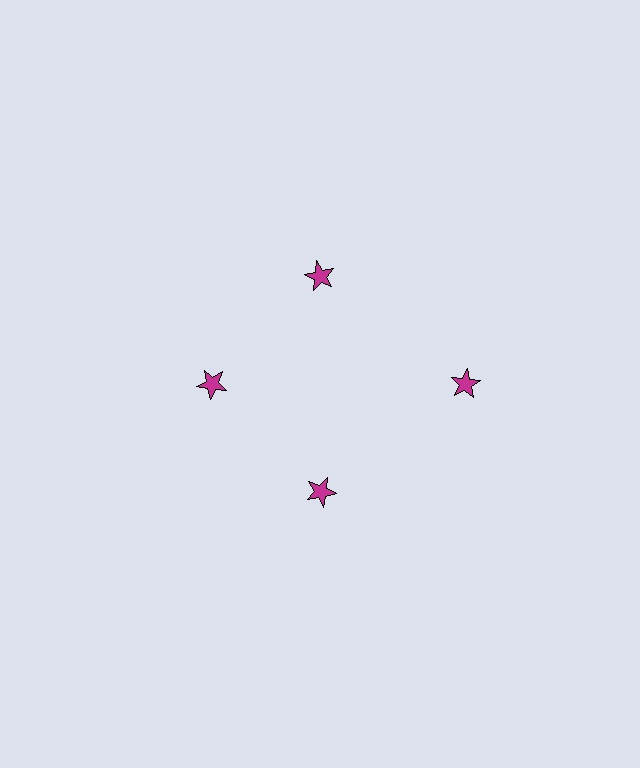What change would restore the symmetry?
The symmetry would be restored by moving it inward, back onto the ring so that all 4 stars sit at equal angles and equal distance from the center.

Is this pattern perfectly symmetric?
No. The 4 magenta stars are arranged in a ring, but one element near the 3 o'clock position is pushed outward from the center, breaking the 4-fold rotational symmetry.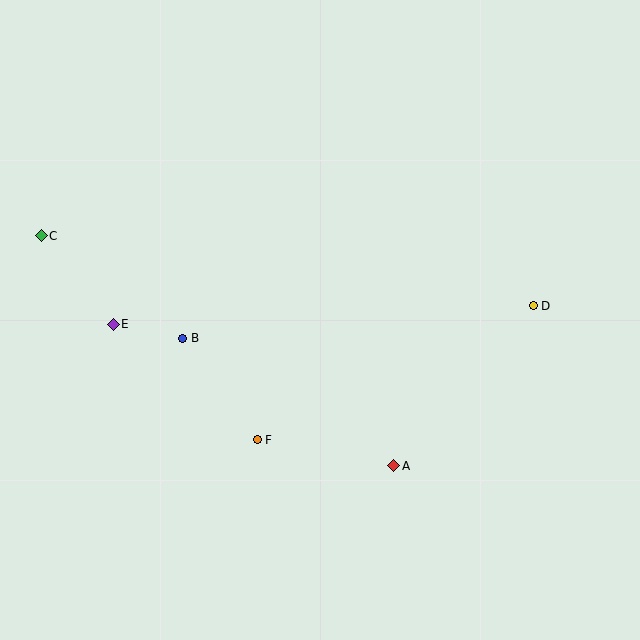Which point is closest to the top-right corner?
Point D is closest to the top-right corner.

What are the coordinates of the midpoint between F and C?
The midpoint between F and C is at (149, 338).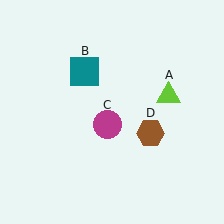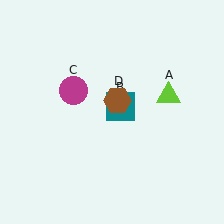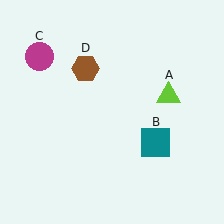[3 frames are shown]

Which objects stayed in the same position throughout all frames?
Lime triangle (object A) remained stationary.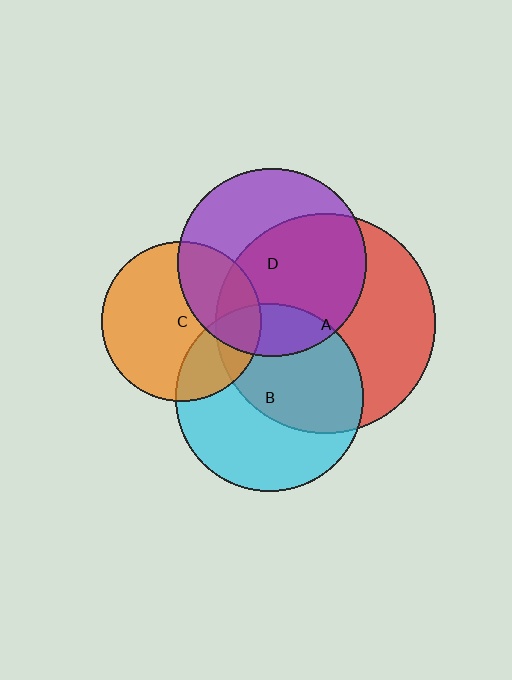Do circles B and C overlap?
Yes.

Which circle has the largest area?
Circle A (red).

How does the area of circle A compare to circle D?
Approximately 1.4 times.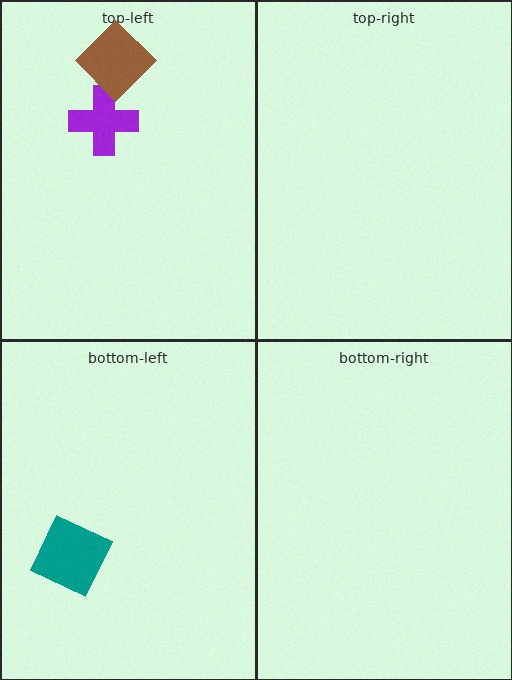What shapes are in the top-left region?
The purple cross, the brown diamond.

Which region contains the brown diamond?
The top-left region.